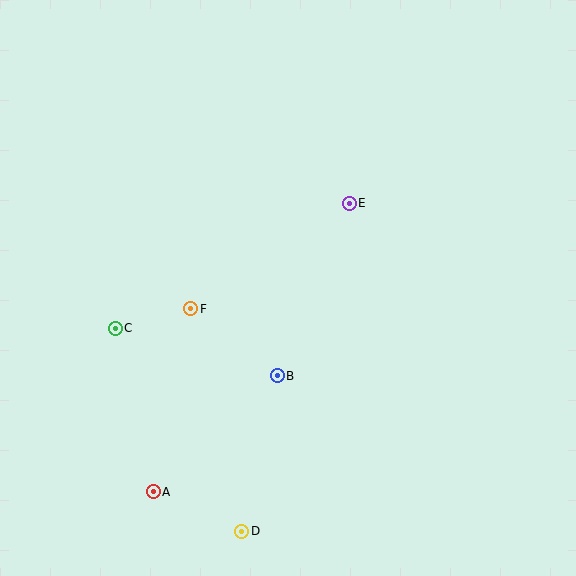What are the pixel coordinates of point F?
Point F is at (191, 309).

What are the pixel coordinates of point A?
Point A is at (153, 492).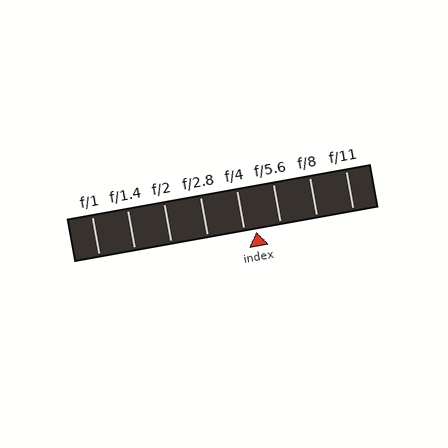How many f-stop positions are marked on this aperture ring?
There are 8 f-stop positions marked.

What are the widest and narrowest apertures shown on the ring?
The widest aperture shown is f/1 and the narrowest is f/11.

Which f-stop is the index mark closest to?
The index mark is closest to f/4.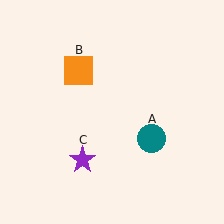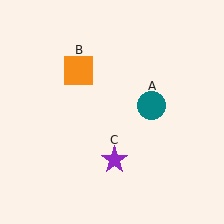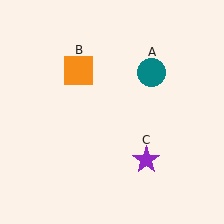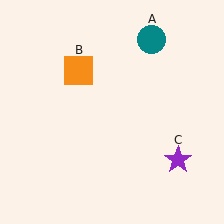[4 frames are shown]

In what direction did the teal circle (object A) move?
The teal circle (object A) moved up.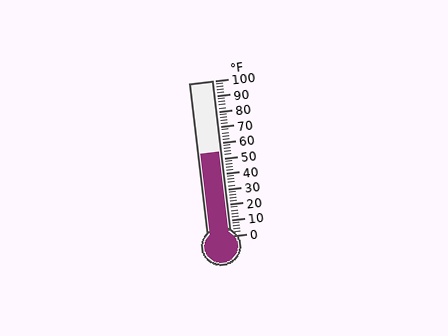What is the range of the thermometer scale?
The thermometer scale ranges from 0°F to 100°F.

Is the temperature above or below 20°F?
The temperature is above 20°F.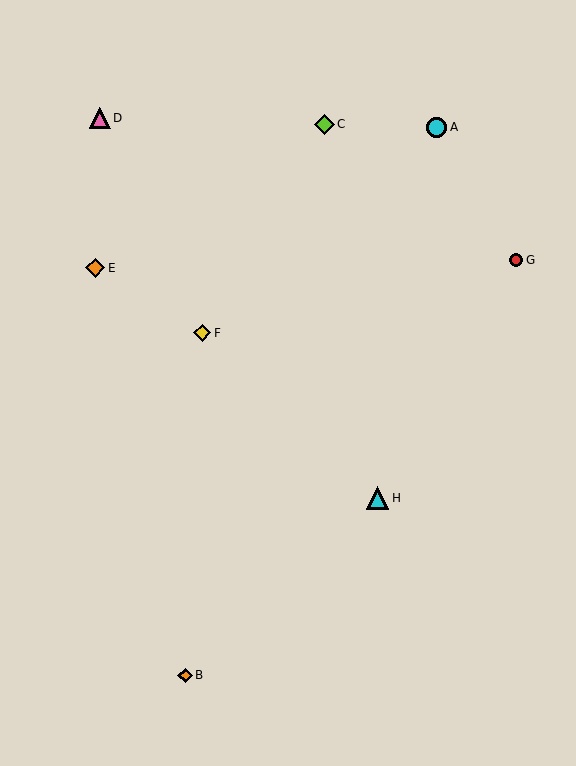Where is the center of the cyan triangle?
The center of the cyan triangle is at (378, 498).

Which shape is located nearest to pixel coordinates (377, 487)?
The cyan triangle (labeled H) at (378, 498) is nearest to that location.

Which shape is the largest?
The cyan triangle (labeled H) is the largest.